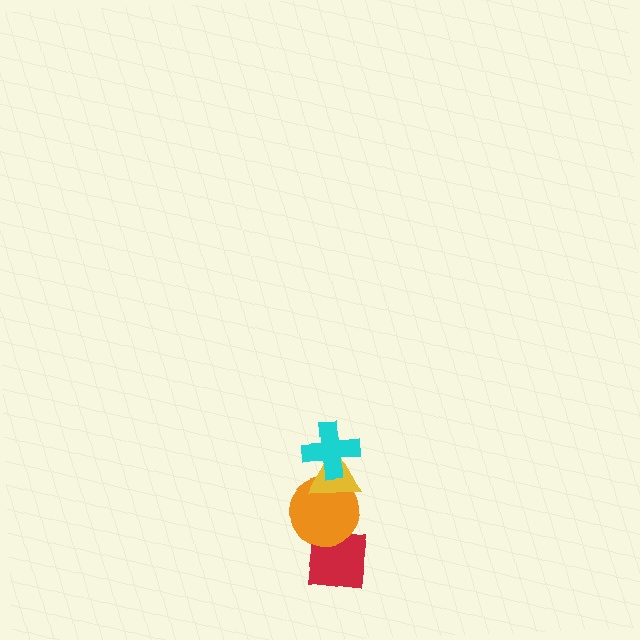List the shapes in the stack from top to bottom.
From top to bottom: the cyan cross, the yellow triangle, the orange circle, the red square.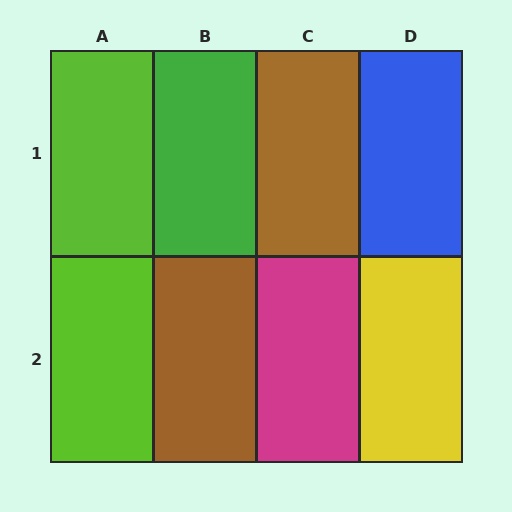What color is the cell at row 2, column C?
Magenta.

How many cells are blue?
1 cell is blue.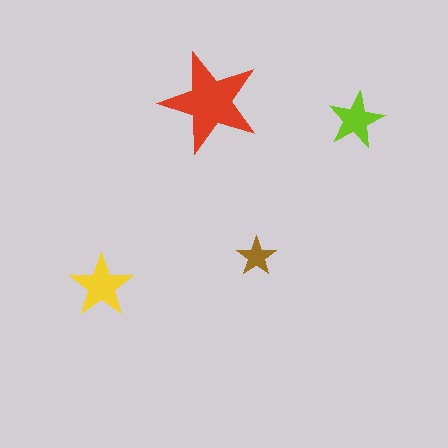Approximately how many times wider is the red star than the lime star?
About 2 times wider.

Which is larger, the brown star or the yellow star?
The yellow one.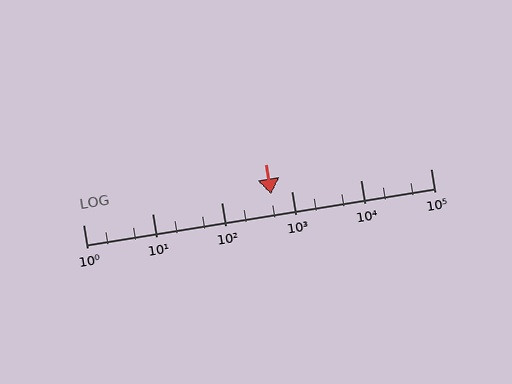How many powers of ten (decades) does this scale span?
The scale spans 5 decades, from 1 to 100000.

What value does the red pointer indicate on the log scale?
The pointer indicates approximately 500.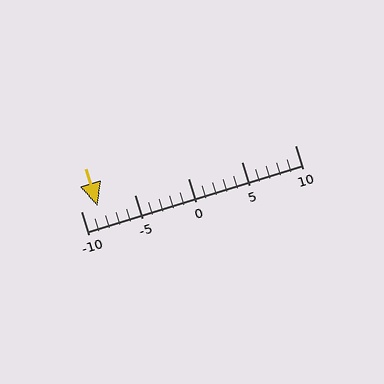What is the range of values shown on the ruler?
The ruler shows values from -10 to 10.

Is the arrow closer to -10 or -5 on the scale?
The arrow is closer to -10.